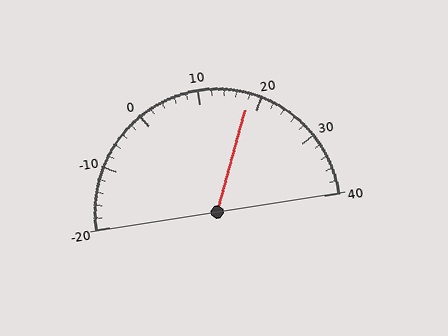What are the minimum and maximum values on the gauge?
The gauge ranges from -20 to 40.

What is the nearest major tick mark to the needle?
The nearest major tick mark is 20.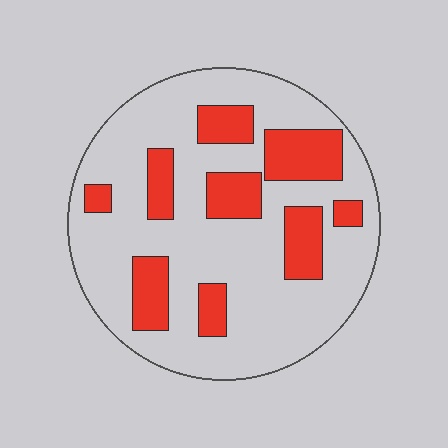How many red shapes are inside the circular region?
9.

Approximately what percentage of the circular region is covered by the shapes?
Approximately 25%.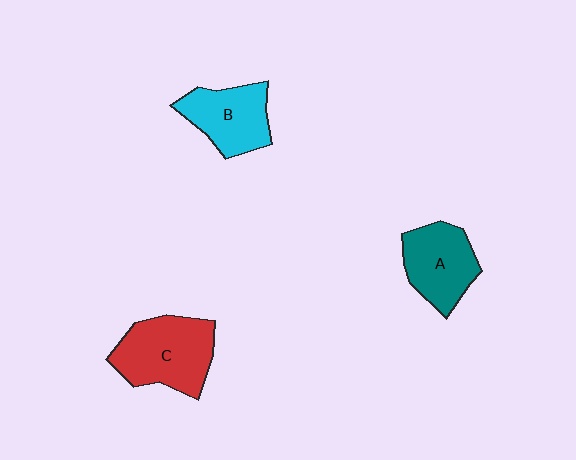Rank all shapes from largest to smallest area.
From largest to smallest: C (red), A (teal), B (cyan).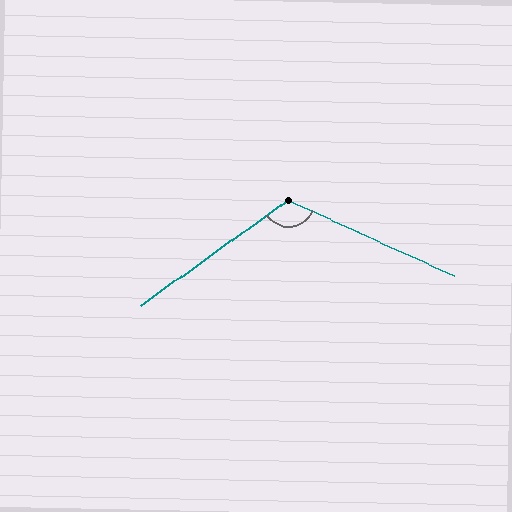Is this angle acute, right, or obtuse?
It is obtuse.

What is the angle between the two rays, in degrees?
Approximately 120 degrees.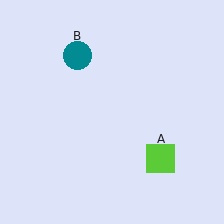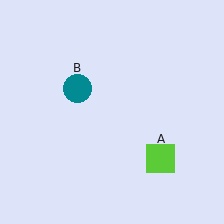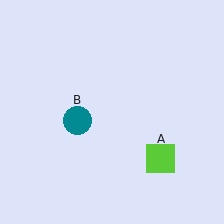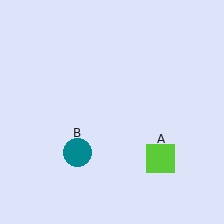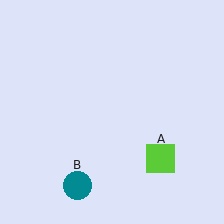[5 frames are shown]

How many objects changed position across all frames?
1 object changed position: teal circle (object B).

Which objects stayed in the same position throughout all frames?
Lime square (object A) remained stationary.